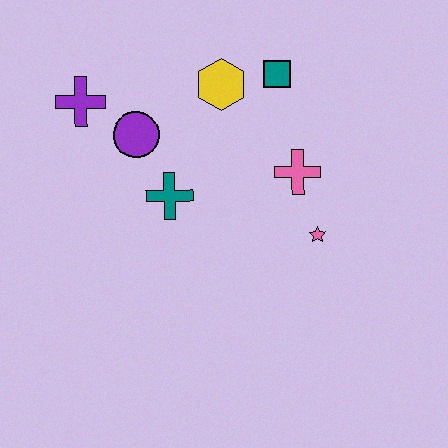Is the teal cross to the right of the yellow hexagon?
No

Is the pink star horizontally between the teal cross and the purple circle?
No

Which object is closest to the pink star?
The pink cross is closest to the pink star.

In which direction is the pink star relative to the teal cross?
The pink star is to the right of the teal cross.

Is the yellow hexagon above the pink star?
Yes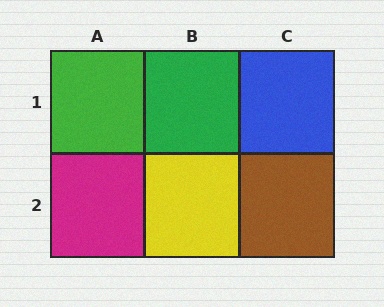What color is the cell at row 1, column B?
Green.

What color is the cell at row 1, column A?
Green.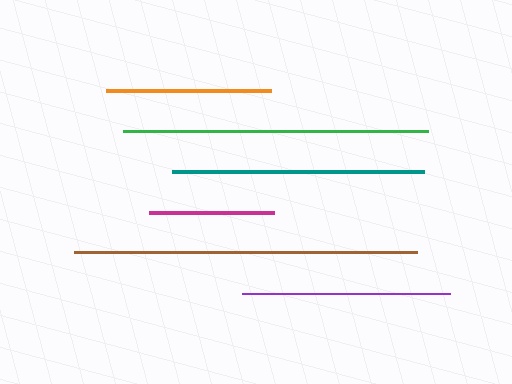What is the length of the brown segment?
The brown segment is approximately 343 pixels long.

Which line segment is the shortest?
The magenta line is the shortest at approximately 125 pixels.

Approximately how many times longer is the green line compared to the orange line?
The green line is approximately 1.8 times the length of the orange line.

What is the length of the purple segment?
The purple segment is approximately 208 pixels long.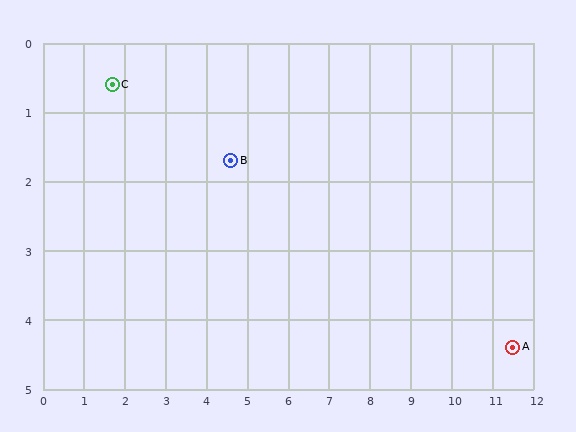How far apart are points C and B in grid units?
Points C and B are about 3.1 grid units apart.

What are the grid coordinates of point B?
Point B is at approximately (4.6, 1.7).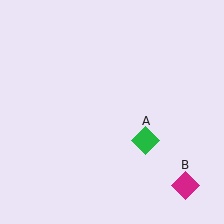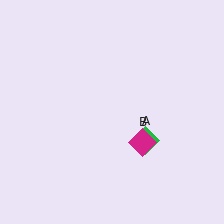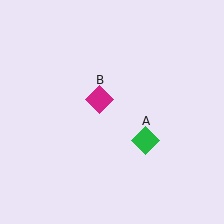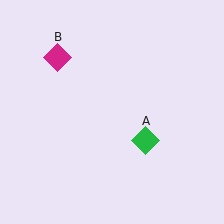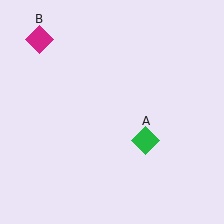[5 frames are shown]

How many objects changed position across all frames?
1 object changed position: magenta diamond (object B).